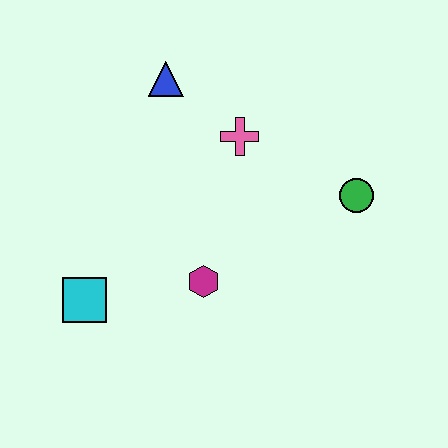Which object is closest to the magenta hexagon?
The cyan square is closest to the magenta hexagon.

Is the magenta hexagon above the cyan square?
Yes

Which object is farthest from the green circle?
The cyan square is farthest from the green circle.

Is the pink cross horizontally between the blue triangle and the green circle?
Yes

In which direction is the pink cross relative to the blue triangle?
The pink cross is to the right of the blue triangle.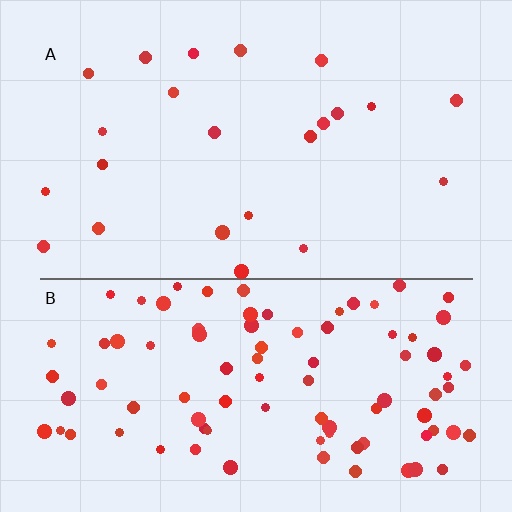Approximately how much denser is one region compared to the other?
Approximately 4.1× — region B over region A.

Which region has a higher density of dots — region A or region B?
B (the bottom).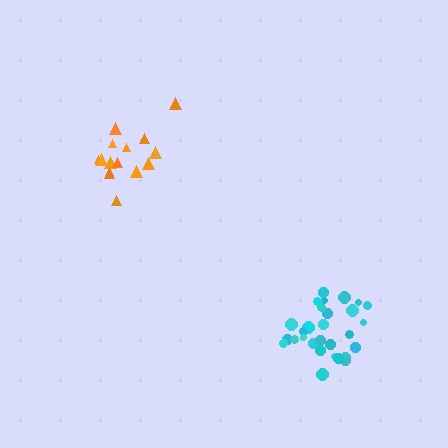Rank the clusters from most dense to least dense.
cyan, orange.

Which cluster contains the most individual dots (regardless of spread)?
Cyan (31).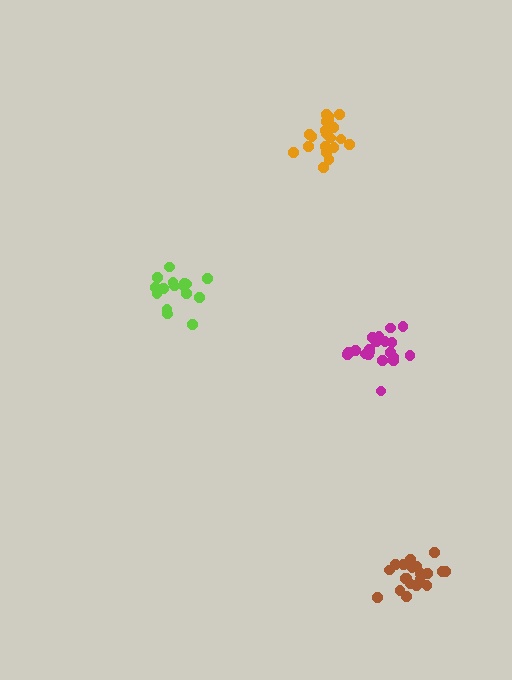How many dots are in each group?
Group 1: 20 dots, Group 2: 20 dots, Group 3: 21 dots, Group 4: 16 dots (77 total).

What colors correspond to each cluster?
The clusters are colored: orange, magenta, brown, lime.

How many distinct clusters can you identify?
There are 4 distinct clusters.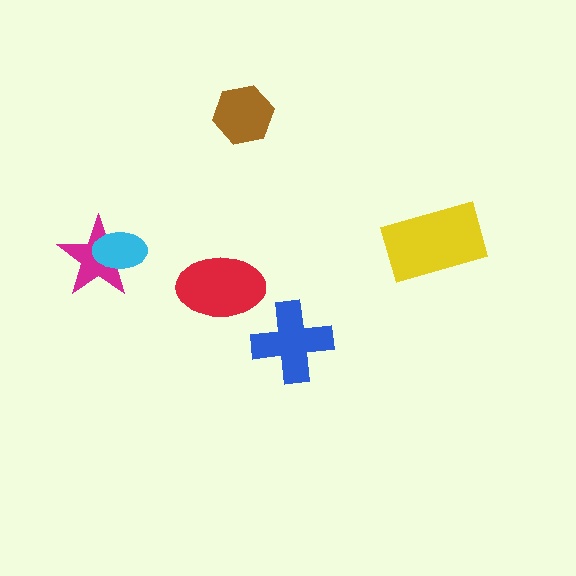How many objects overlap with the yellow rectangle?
0 objects overlap with the yellow rectangle.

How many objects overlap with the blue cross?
0 objects overlap with the blue cross.